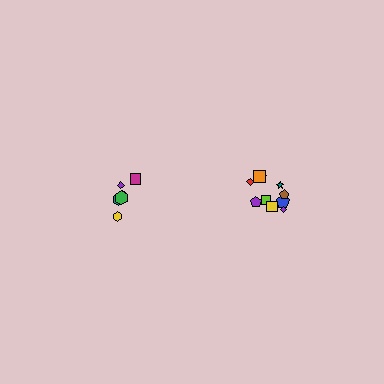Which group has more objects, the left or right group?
The right group.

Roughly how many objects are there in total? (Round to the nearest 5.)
Roughly 15 objects in total.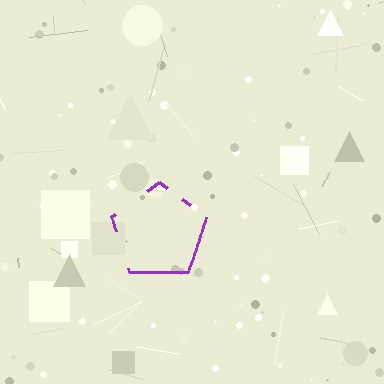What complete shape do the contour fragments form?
The contour fragments form a pentagon.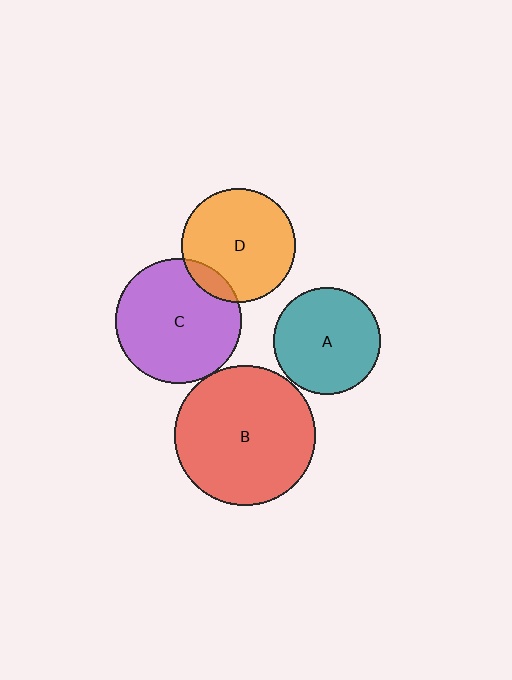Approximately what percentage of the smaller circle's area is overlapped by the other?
Approximately 10%.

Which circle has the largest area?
Circle B (red).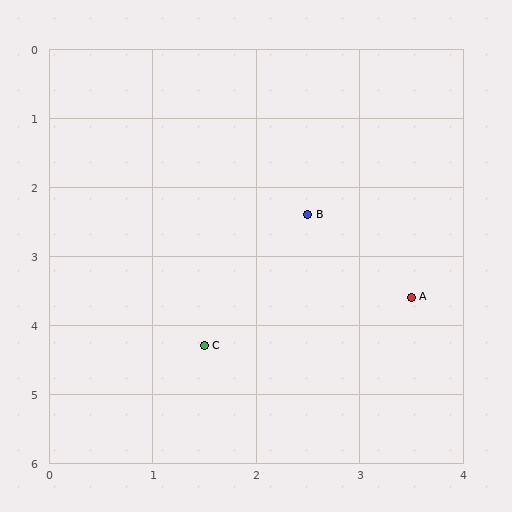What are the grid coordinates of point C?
Point C is at approximately (1.5, 4.3).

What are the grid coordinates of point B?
Point B is at approximately (2.5, 2.4).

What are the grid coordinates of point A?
Point A is at approximately (3.5, 3.6).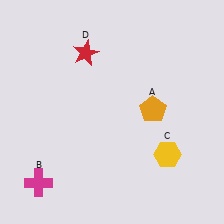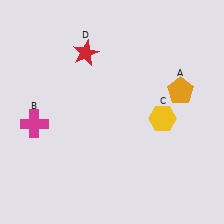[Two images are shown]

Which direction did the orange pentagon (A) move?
The orange pentagon (A) moved right.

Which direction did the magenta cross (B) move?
The magenta cross (B) moved up.